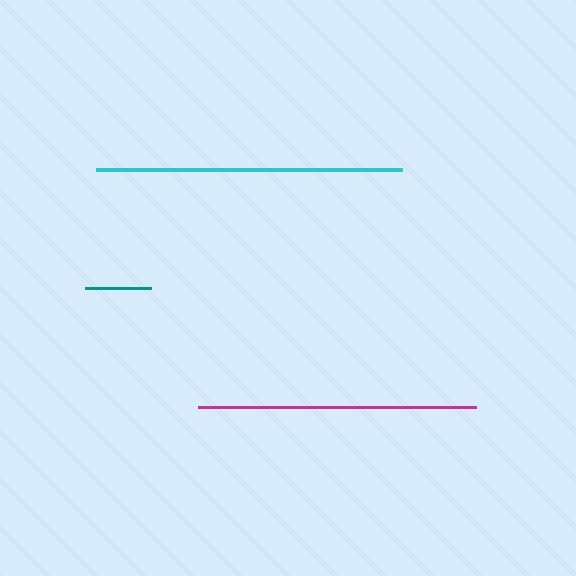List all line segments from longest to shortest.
From longest to shortest: cyan, magenta, teal.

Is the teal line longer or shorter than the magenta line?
The magenta line is longer than the teal line.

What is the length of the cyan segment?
The cyan segment is approximately 306 pixels long.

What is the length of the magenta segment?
The magenta segment is approximately 277 pixels long.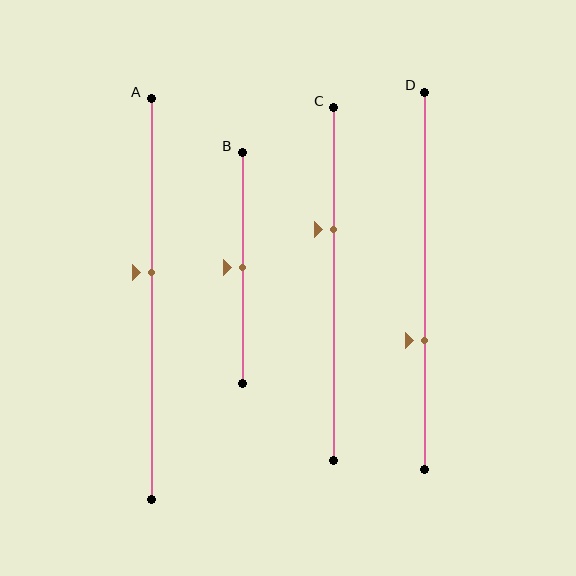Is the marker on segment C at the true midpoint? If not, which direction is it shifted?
No, the marker on segment C is shifted upward by about 15% of the segment length.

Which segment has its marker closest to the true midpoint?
Segment B has its marker closest to the true midpoint.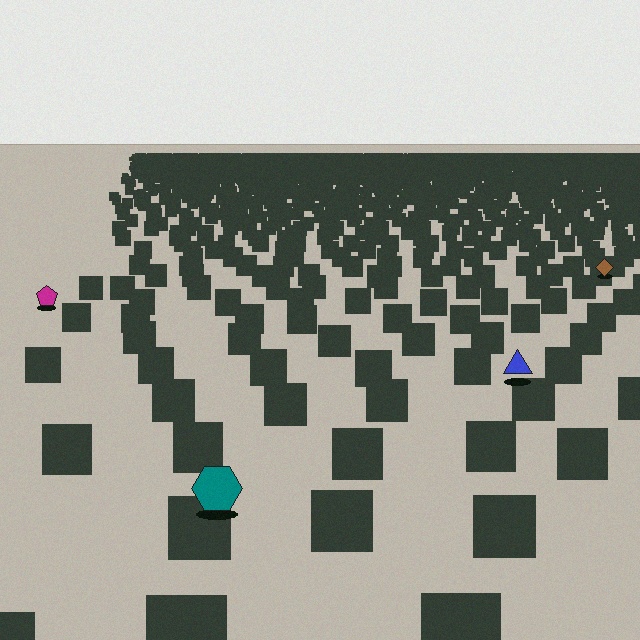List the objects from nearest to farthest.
From nearest to farthest: the teal hexagon, the blue triangle, the magenta pentagon, the brown diamond.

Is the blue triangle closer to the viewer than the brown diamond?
Yes. The blue triangle is closer — you can tell from the texture gradient: the ground texture is coarser near it.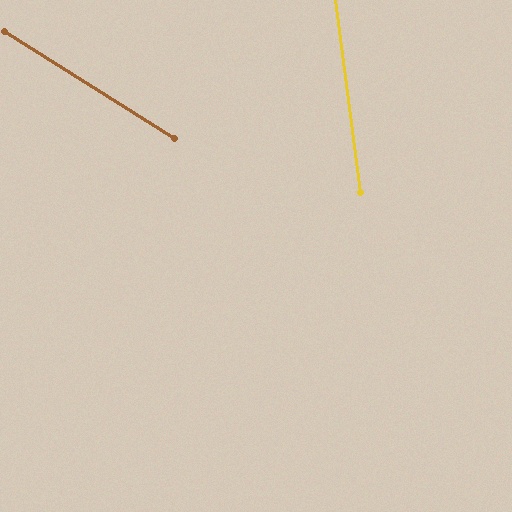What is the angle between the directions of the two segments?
Approximately 50 degrees.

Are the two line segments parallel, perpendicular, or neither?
Neither parallel nor perpendicular — they differ by about 50°.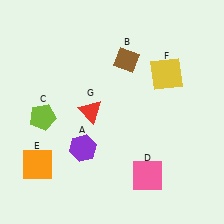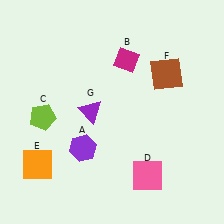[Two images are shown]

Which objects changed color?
B changed from brown to magenta. F changed from yellow to brown. G changed from red to purple.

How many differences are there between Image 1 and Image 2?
There are 3 differences between the two images.